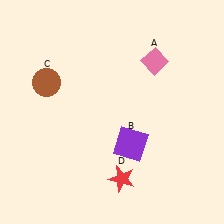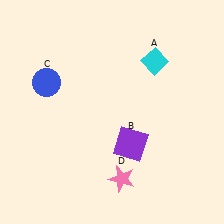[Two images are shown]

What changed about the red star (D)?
In Image 1, D is red. In Image 2, it changed to pink.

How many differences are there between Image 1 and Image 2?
There are 3 differences between the two images.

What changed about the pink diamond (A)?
In Image 1, A is pink. In Image 2, it changed to cyan.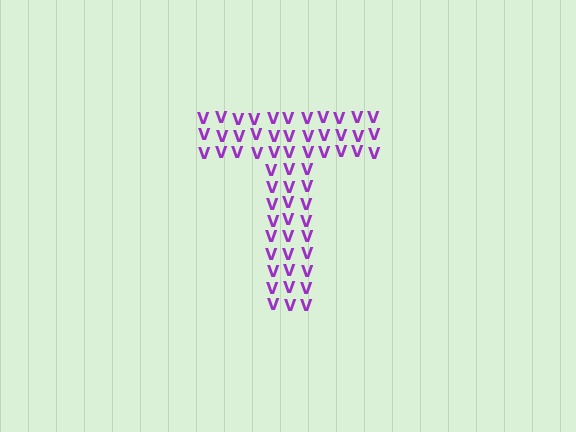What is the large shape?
The large shape is the letter T.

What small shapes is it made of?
It is made of small letter V's.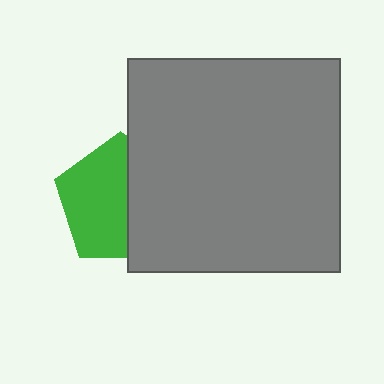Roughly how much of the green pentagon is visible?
About half of it is visible (roughly 57%).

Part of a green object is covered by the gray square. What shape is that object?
It is a pentagon.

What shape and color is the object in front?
The object in front is a gray square.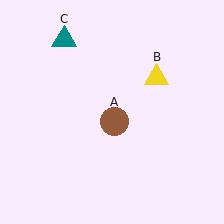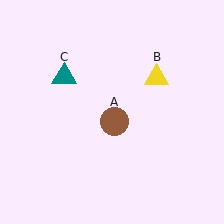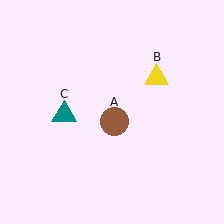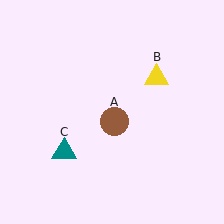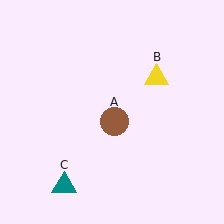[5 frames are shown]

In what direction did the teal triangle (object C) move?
The teal triangle (object C) moved down.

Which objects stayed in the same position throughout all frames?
Brown circle (object A) and yellow triangle (object B) remained stationary.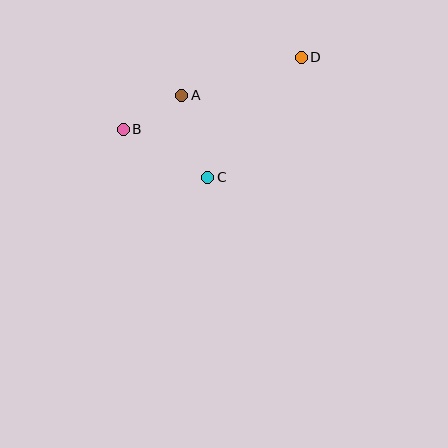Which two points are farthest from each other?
Points B and D are farthest from each other.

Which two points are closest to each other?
Points A and B are closest to each other.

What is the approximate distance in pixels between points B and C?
The distance between B and C is approximately 97 pixels.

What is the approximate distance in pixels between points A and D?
The distance between A and D is approximately 125 pixels.